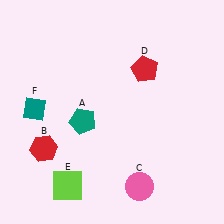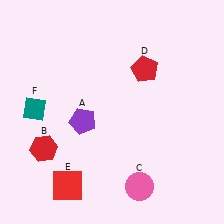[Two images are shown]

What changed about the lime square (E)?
In Image 1, E is lime. In Image 2, it changed to red.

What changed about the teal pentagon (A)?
In Image 1, A is teal. In Image 2, it changed to purple.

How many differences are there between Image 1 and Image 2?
There are 2 differences between the two images.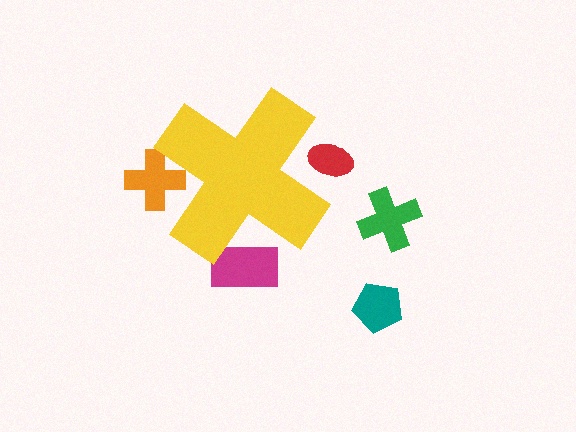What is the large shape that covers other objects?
A yellow cross.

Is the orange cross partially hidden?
Yes, the orange cross is partially hidden behind the yellow cross.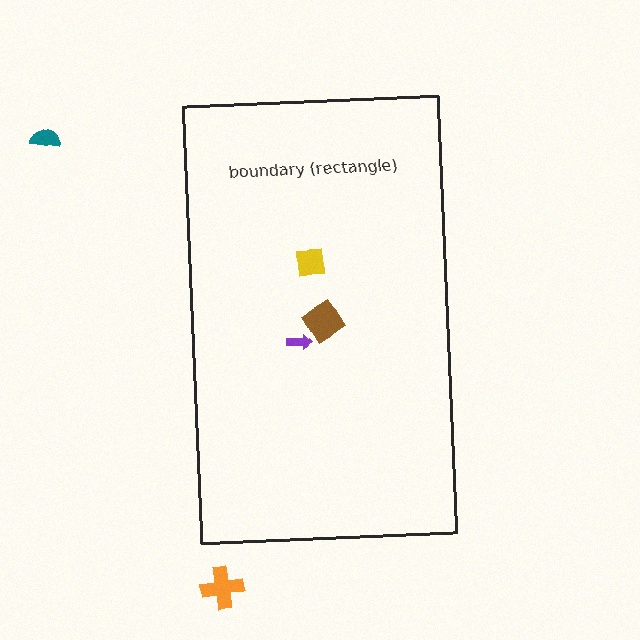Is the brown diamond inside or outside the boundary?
Inside.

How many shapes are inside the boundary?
3 inside, 2 outside.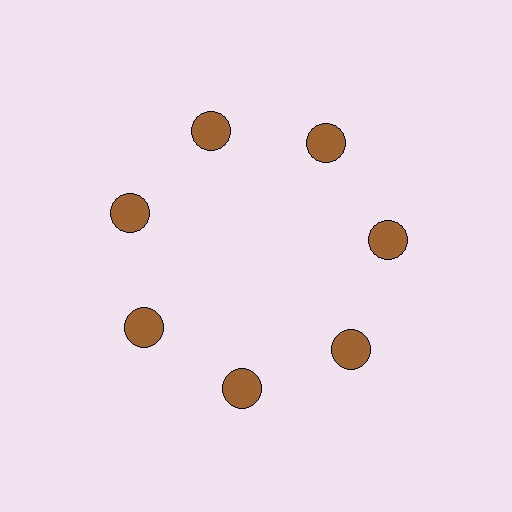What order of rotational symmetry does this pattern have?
This pattern has 7-fold rotational symmetry.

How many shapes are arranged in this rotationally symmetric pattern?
There are 7 shapes, arranged in 7 groups of 1.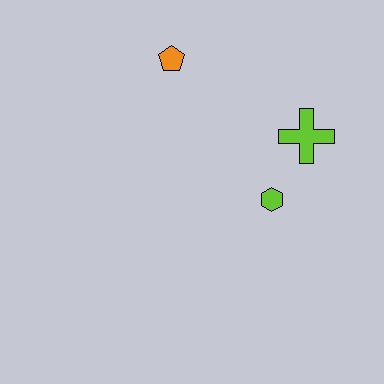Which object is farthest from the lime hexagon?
The orange pentagon is farthest from the lime hexagon.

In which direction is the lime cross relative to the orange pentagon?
The lime cross is to the right of the orange pentagon.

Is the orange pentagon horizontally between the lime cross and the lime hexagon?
No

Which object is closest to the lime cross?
The lime hexagon is closest to the lime cross.